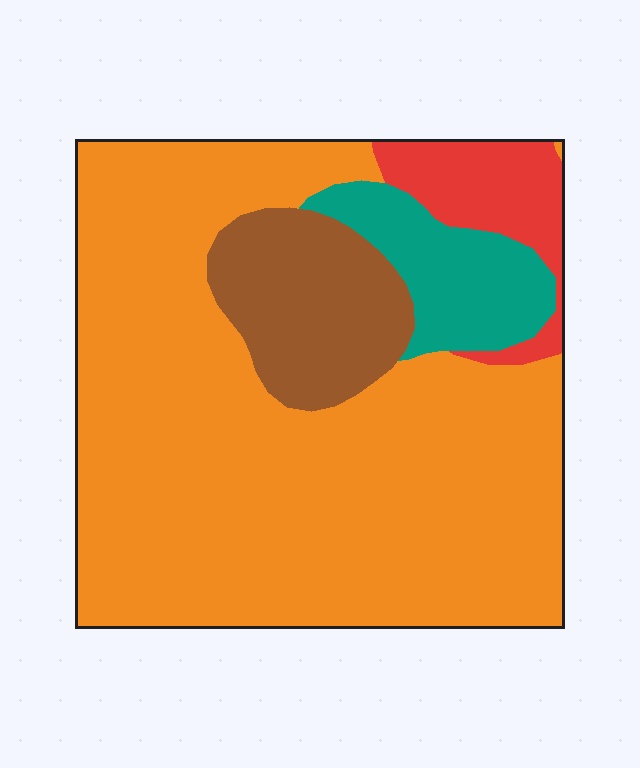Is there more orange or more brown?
Orange.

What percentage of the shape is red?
Red covers roughly 10% of the shape.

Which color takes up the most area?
Orange, at roughly 70%.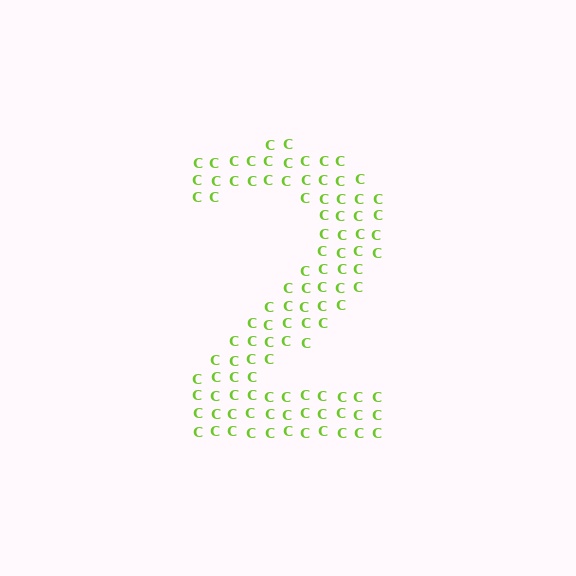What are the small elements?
The small elements are letter C's.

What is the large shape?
The large shape is the digit 2.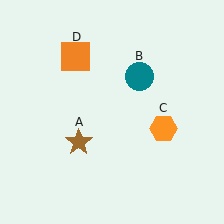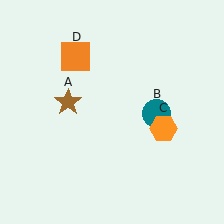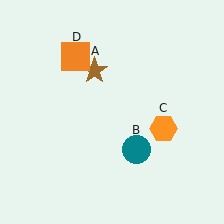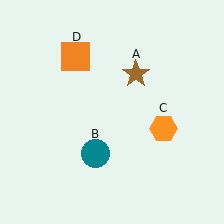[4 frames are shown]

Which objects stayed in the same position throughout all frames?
Orange hexagon (object C) and orange square (object D) remained stationary.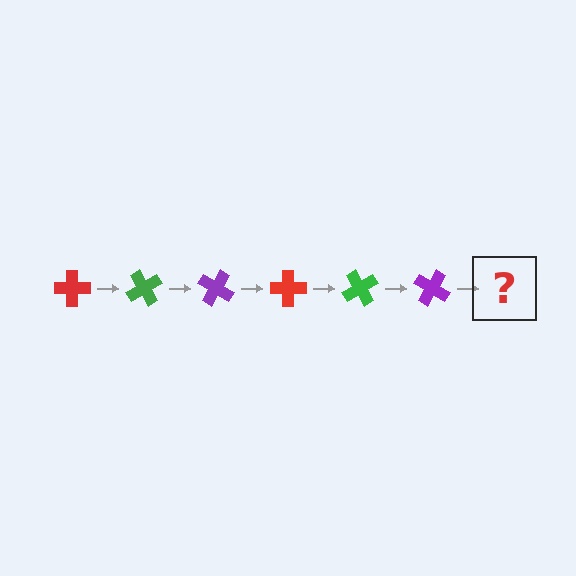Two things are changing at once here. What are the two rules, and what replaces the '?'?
The two rules are that it rotates 60 degrees each step and the color cycles through red, green, and purple. The '?' should be a red cross, rotated 360 degrees from the start.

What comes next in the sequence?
The next element should be a red cross, rotated 360 degrees from the start.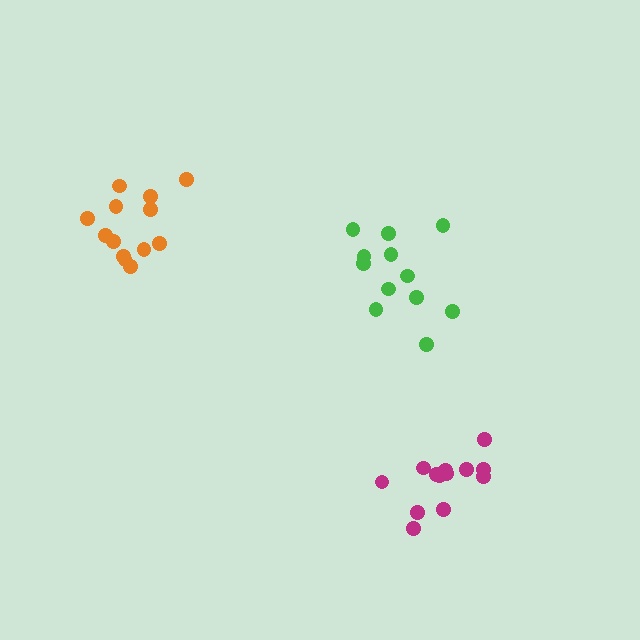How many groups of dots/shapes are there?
There are 3 groups.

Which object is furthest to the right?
The magenta cluster is rightmost.